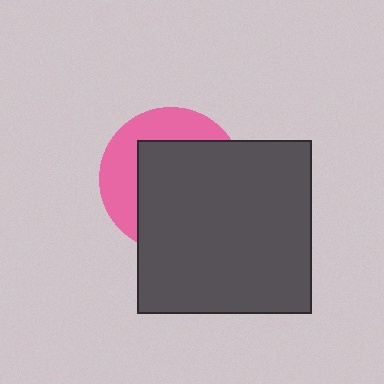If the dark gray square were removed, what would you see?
You would see the complete pink circle.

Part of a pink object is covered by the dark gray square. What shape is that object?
It is a circle.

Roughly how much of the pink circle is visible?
A small part of it is visible (roughly 36%).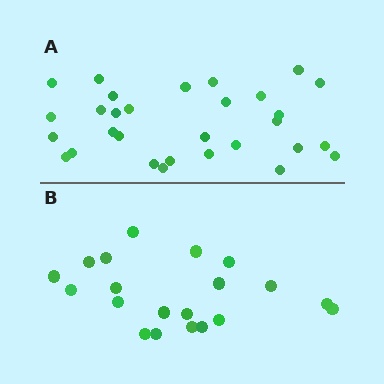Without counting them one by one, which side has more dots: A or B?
Region A (the top region) has more dots.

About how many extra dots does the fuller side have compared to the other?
Region A has roughly 10 or so more dots than region B.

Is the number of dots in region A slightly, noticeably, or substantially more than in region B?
Region A has substantially more. The ratio is roughly 1.5 to 1.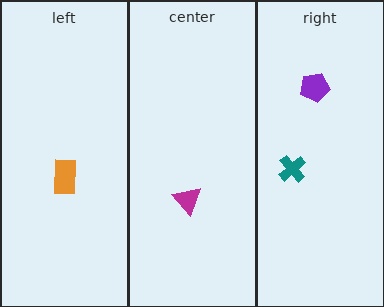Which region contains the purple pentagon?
The right region.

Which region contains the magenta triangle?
The center region.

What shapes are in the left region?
The orange rectangle.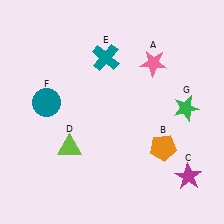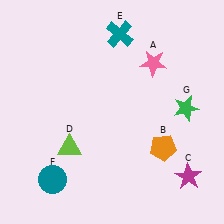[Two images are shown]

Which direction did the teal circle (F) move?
The teal circle (F) moved down.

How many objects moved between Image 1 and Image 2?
2 objects moved between the two images.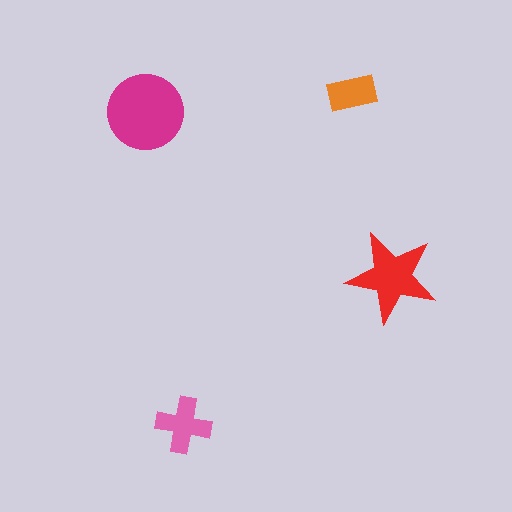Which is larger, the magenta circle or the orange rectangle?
The magenta circle.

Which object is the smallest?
The orange rectangle.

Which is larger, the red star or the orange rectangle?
The red star.